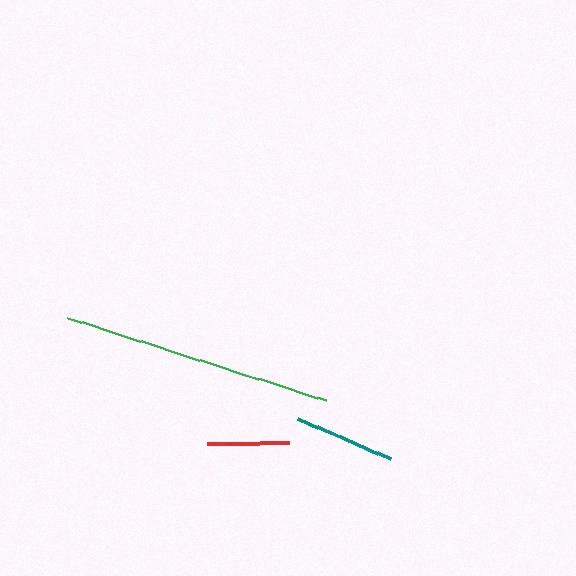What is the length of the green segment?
The green segment is approximately 271 pixels long.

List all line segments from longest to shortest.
From longest to shortest: green, teal, red.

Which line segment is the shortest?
The red line is the shortest at approximately 82 pixels.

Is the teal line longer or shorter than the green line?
The green line is longer than the teal line.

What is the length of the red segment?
The red segment is approximately 82 pixels long.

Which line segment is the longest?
The green line is the longest at approximately 271 pixels.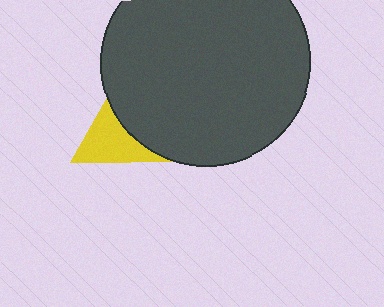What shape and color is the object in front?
The object in front is a dark gray circle.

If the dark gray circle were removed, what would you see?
You would see the complete yellow triangle.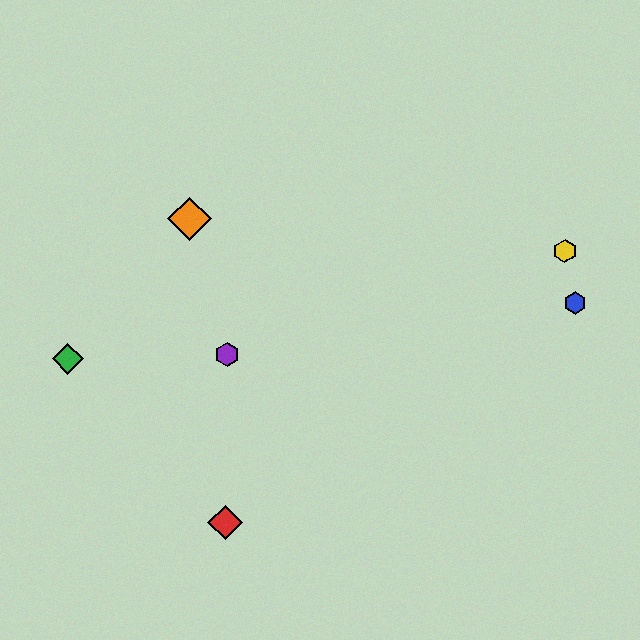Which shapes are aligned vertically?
The red diamond, the purple hexagon are aligned vertically.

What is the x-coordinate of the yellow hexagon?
The yellow hexagon is at x≈565.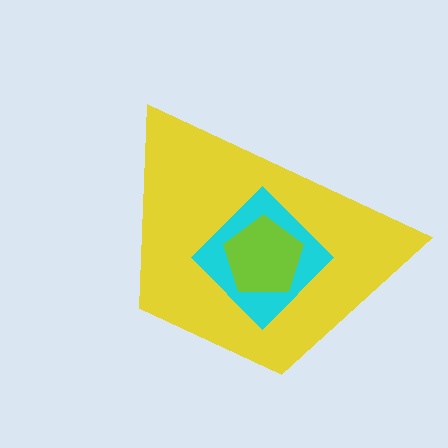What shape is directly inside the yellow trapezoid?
The cyan diamond.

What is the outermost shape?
The yellow trapezoid.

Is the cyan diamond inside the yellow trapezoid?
Yes.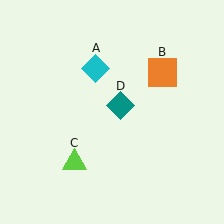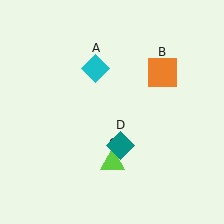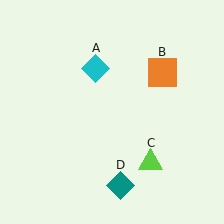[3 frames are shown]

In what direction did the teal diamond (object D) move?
The teal diamond (object D) moved down.